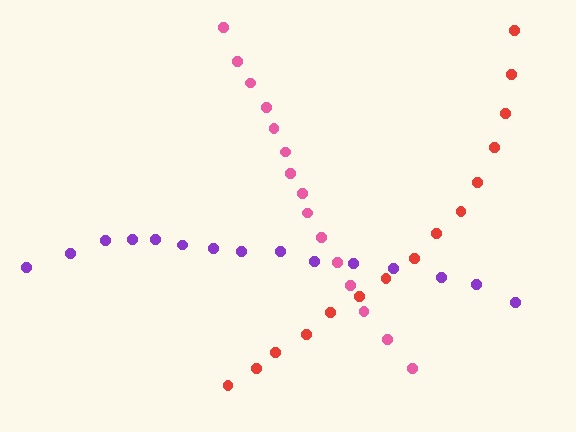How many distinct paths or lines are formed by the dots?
There are 3 distinct paths.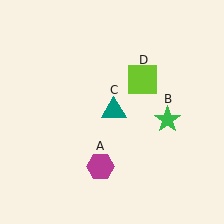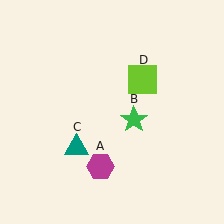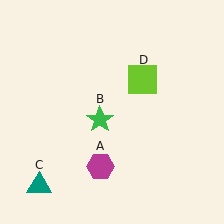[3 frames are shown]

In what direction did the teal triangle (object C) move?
The teal triangle (object C) moved down and to the left.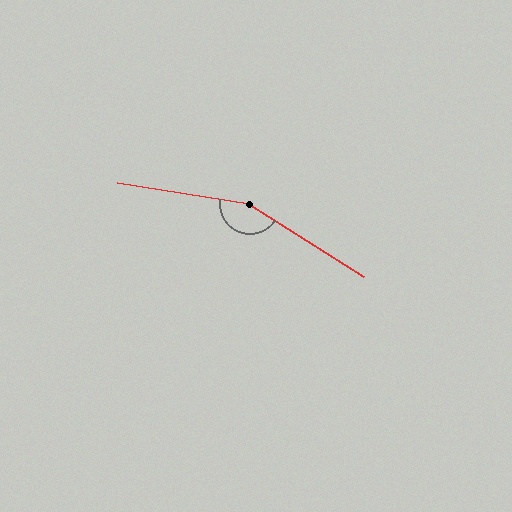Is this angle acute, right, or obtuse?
It is obtuse.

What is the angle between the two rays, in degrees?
Approximately 156 degrees.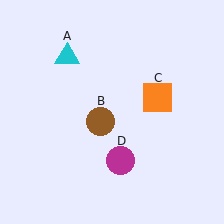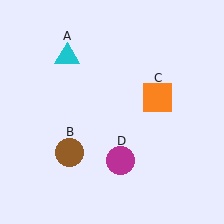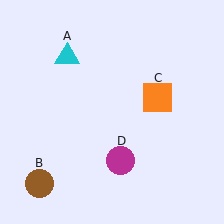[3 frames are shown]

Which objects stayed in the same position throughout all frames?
Cyan triangle (object A) and orange square (object C) and magenta circle (object D) remained stationary.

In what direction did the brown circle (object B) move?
The brown circle (object B) moved down and to the left.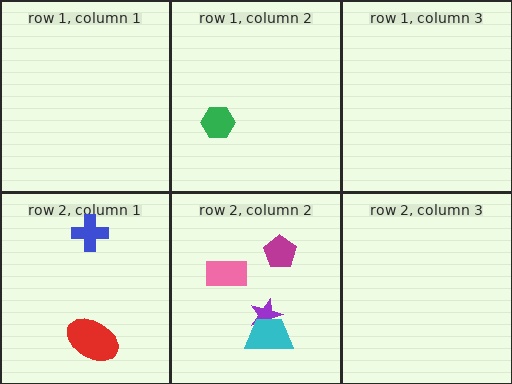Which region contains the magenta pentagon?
The row 2, column 2 region.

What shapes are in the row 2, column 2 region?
The magenta pentagon, the purple star, the cyan trapezoid, the pink rectangle.